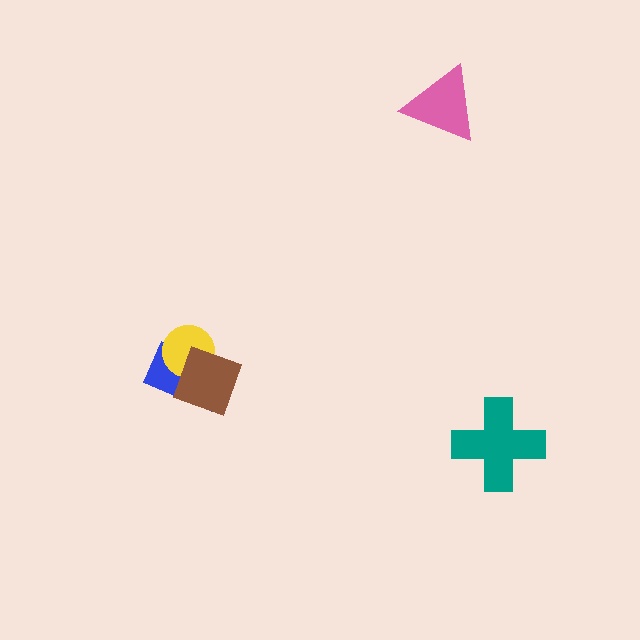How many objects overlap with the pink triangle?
0 objects overlap with the pink triangle.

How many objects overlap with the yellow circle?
2 objects overlap with the yellow circle.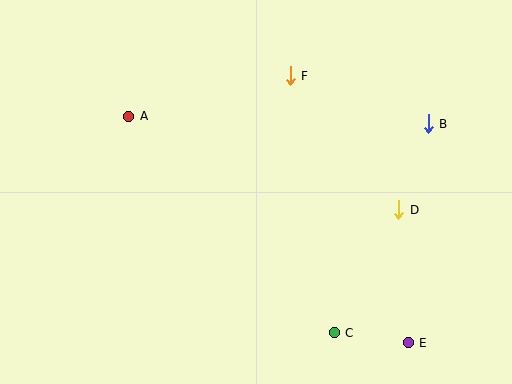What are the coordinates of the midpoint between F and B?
The midpoint between F and B is at (359, 100).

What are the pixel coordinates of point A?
Point A is at (129, 116).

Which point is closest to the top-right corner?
Point B is closest to the top-right corner.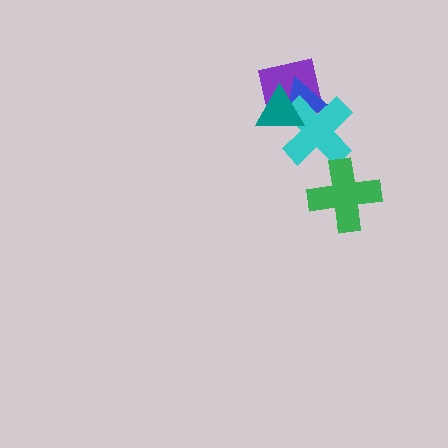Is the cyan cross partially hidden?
Yes, it is partially covered by another shape.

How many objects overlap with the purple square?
3 objects overlap with the purple square.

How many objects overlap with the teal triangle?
3 objects overlap with the teal triangle.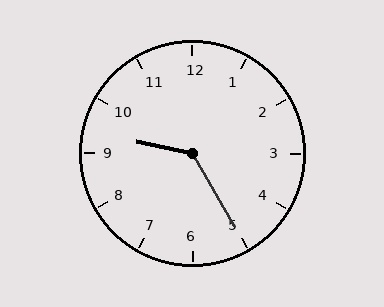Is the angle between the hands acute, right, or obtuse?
It is obtuse.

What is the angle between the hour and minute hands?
Approximately 132 degrees.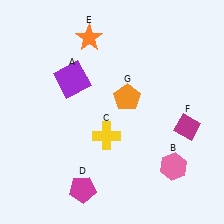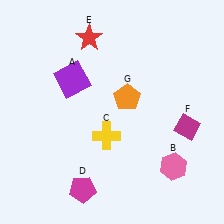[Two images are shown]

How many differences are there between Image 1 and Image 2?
There is 1 difference between the two images.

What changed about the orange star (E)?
In Image 1, E is orange. In Image 2, it changed to red.